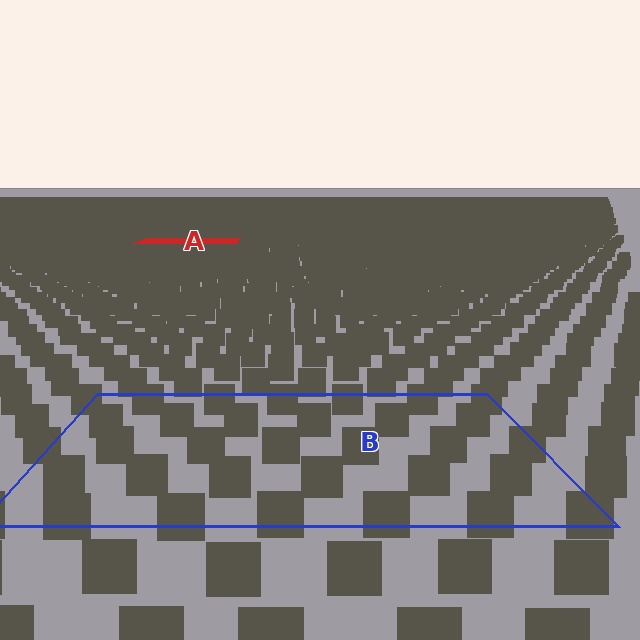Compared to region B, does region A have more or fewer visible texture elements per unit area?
Region A has more texture elements per unit area — they are packed more densely because it is farther away.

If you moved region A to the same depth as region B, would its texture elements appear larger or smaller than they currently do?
They would appear larger. At a closer depth, the same texture elements are projected at a bigger on-screen size.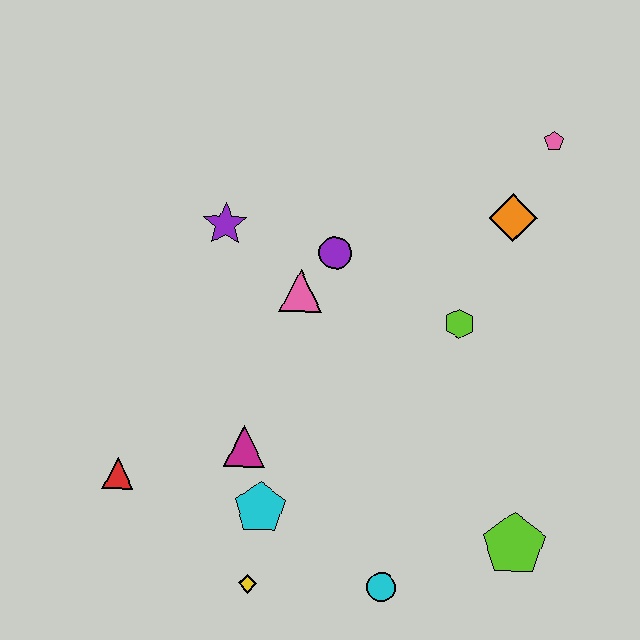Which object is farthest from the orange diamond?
The red triangle is farthest from the orange diamond.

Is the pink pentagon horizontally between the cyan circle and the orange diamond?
No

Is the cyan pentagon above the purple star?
No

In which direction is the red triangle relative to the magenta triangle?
The red triangle is to the left of the magenta triangle.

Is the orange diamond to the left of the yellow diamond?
No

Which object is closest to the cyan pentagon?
The magenta triangle is closest to the cyan pentagon.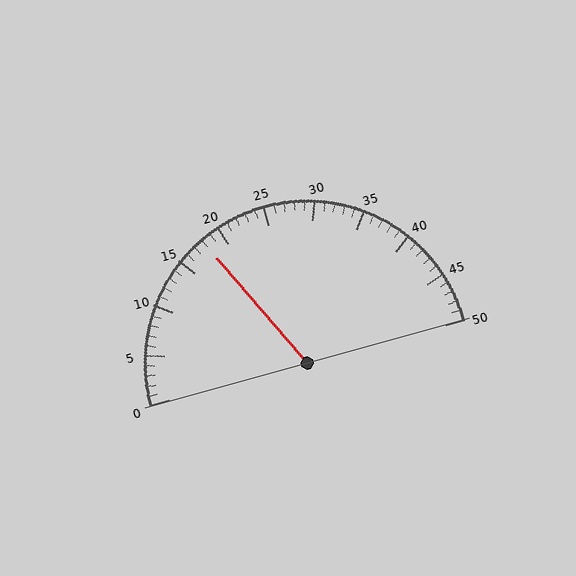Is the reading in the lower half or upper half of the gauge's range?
The reading is in the lower half of the range (0 to 50).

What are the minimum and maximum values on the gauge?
The gauge ranges from 0 to 50.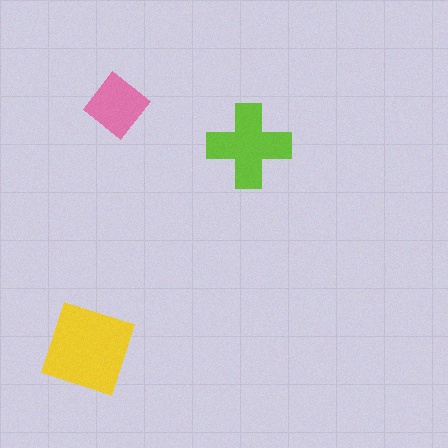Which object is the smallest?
The pink diamond.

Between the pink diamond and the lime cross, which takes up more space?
The lime cross.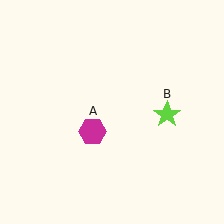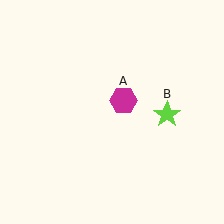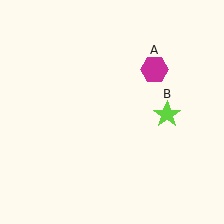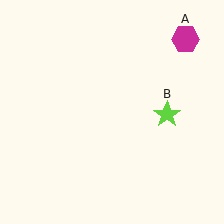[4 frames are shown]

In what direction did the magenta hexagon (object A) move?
The magenta hexagon (object A) moved up and to the right.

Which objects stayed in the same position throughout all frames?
Lime star (object B) remained stationary.